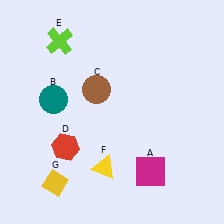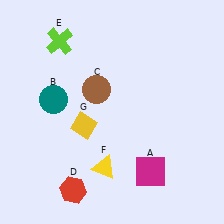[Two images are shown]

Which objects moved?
The objects that moved are: the red hexagon (D), the yellow diamond (G).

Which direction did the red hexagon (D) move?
The red hexagon (D) moved down.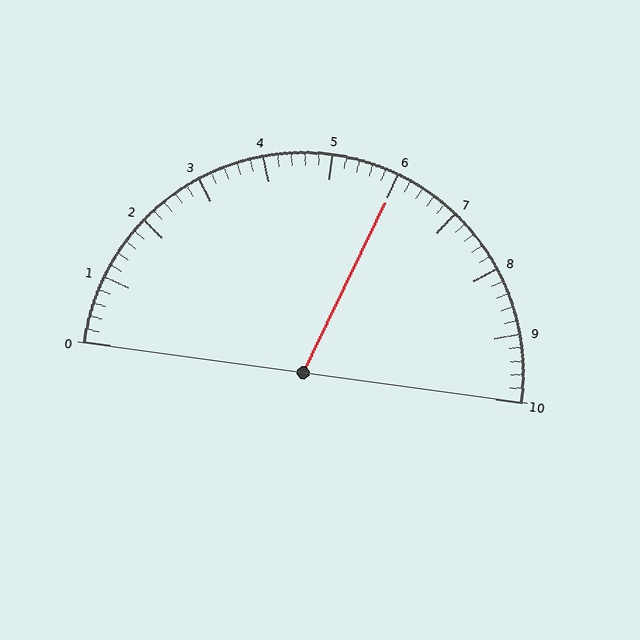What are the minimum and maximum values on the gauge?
The gauge ranges from 0 to 10.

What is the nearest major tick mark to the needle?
The nearest major tick mark is 6.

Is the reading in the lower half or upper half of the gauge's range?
The reading is in the upper half of the range (0 to 10).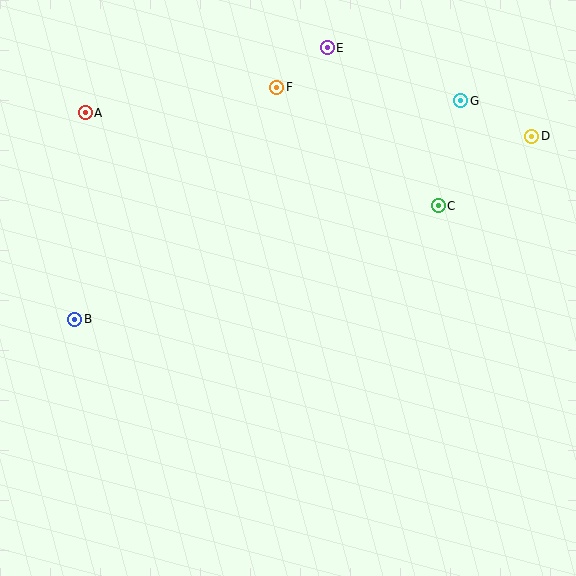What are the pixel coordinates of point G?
Point G is at (461, 101).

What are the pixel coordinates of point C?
Point C is at (438, 206).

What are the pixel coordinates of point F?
Point F is at (277, 87).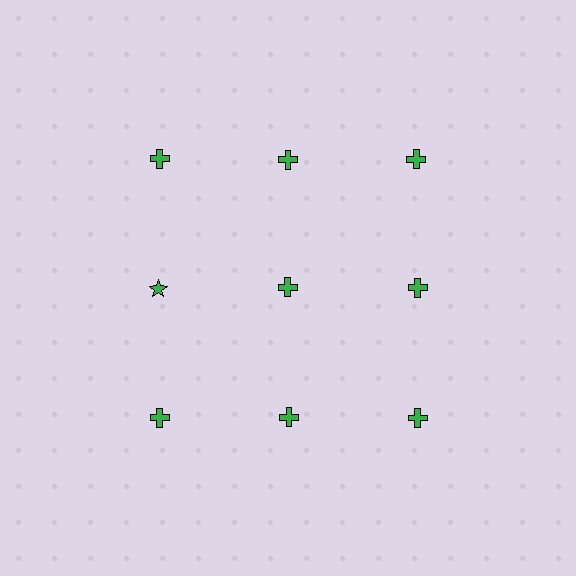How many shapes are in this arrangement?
There are 9 shapes arranged in a grid pattern.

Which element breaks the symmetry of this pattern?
The green star in the second row, leftmost column breaks the symmetry. All other shapes are green crosses.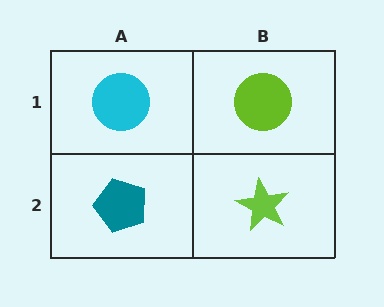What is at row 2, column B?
A lime star.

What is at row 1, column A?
A cyan circle.